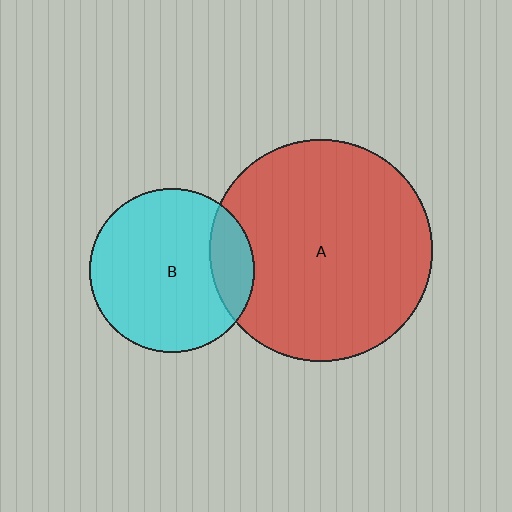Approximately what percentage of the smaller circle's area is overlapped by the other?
Approximately 15%.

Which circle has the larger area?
Circle A (red).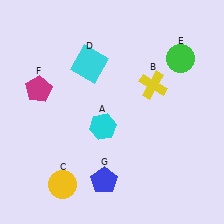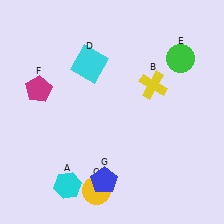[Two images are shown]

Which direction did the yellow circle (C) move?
The yellow circle (C) moved right.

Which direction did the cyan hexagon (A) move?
The cyan hexagon (A) moved down.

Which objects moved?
The objects that moved are: the cyan hexagon (A), the yellow circle (C).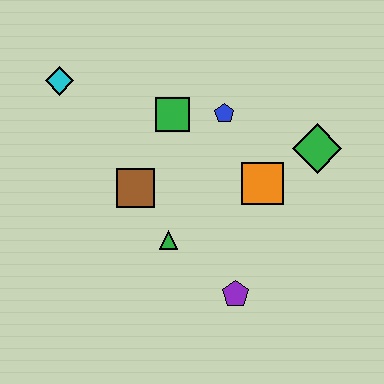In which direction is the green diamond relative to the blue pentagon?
The green diamond is to the right of the blue pentagon.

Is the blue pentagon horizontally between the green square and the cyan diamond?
No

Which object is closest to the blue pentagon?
The green square is closest to the blue pentagon.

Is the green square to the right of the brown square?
Yes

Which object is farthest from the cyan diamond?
The purple pentagon is farthest from the cyan diamond.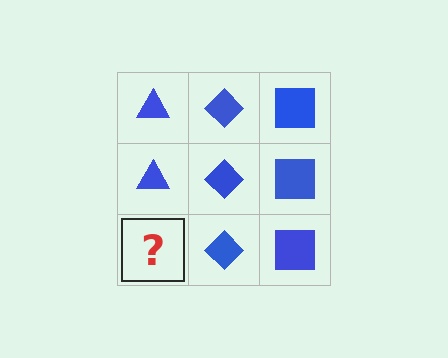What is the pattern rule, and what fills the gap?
The rule is that each column has a consistent shape. The gap should be filled with a blue triangle.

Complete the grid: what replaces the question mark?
The question mark should be replaced with a blue triangle.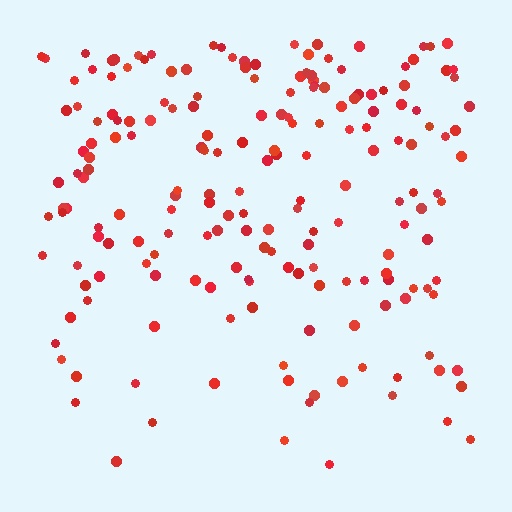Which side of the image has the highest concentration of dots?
The top.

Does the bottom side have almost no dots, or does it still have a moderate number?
Still a moderate number, just noticeably fewer than the top.